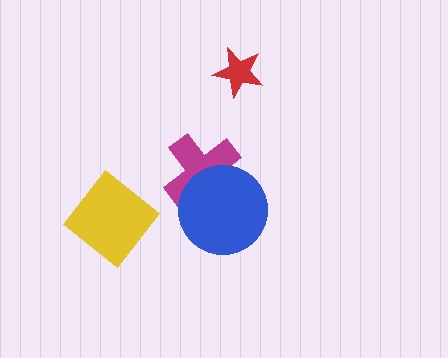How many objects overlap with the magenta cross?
1 object overlaps with the magenta cross.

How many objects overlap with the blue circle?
1 object overlaps with the blue circle.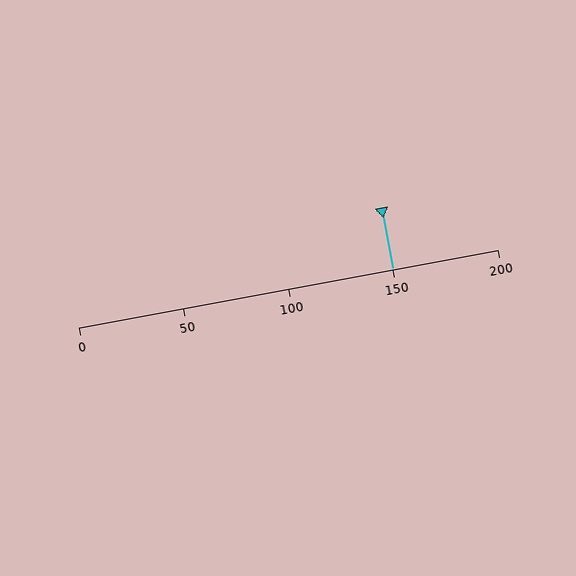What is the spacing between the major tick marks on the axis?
The major ticks are spaced 50 apart.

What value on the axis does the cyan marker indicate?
The marker indicates approximately 150.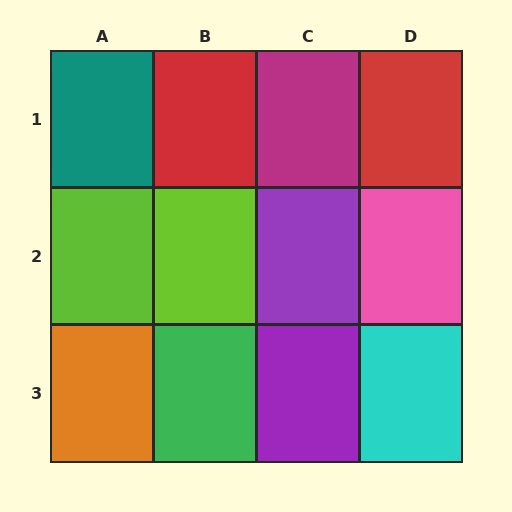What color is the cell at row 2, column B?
Lime.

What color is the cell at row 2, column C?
Purple.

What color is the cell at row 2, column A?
Lime.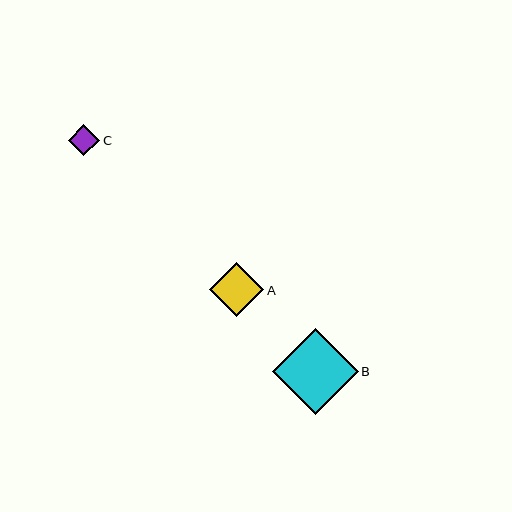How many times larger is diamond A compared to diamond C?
Diamond A is approximately 1.7 times the size of diamond C.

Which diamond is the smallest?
Diamond C is the smallest with a size of approximately 31 pixels.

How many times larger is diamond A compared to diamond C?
Diamond A is approximately 1.7 times the size of diamond C.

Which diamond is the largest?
Diamond B is the largest with a size of approximately 86 pixels.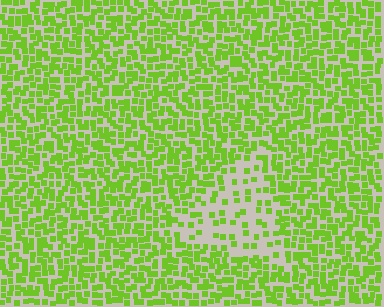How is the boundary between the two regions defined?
The boundary is defined by a change in element density (approximately 2.5x ratio). All elements are the same color, size, and shape.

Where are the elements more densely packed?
The elements are more densely packed outside the triangle boundary.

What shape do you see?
I see a triangle.